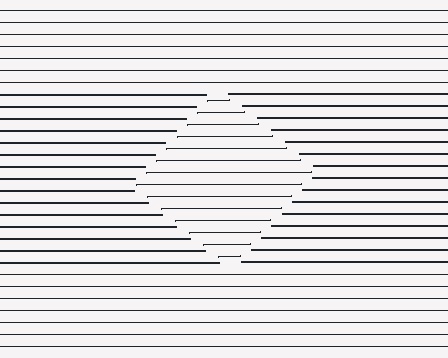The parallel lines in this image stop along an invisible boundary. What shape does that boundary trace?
An illusory square. The interior of the shape contains the same grating, shifted by half a period — the contour is defined by the phase discontinuity where line-ends from the inner and outer gratings abut.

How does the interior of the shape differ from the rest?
The interior of the shape contains the same grating, shifted by half a period — the contour is defined by the phase discontinuity where line-ends from the inner and outer gratings abut.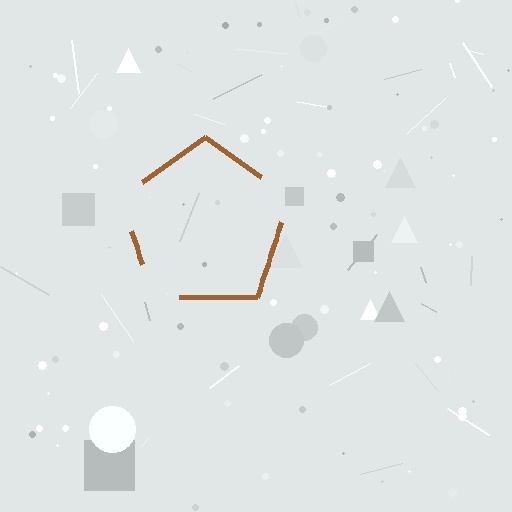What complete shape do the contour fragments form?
The contour fragments form a pentagon.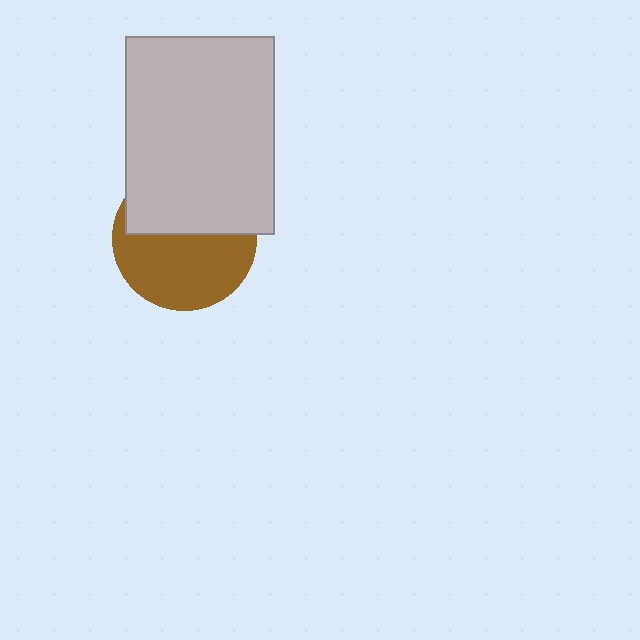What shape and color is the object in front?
The object in front is a light gray rectangle.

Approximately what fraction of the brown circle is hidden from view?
Roughly 45% of the brown circle is hidden behind the light gray rectangle.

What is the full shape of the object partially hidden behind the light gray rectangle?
The partially hidden object is a brown circle.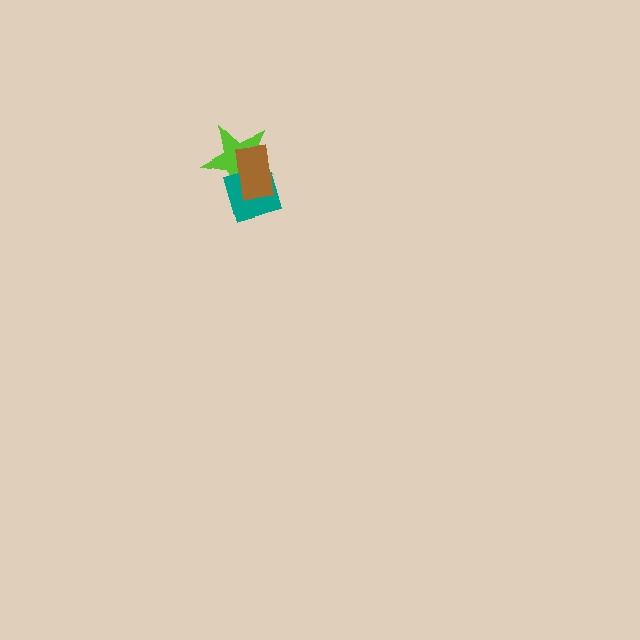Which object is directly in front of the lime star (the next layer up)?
The teal diamond is directly in front of the lime star.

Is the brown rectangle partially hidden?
No, no other shape covers it.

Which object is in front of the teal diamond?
The brown rectangle is in front of the teal diamond.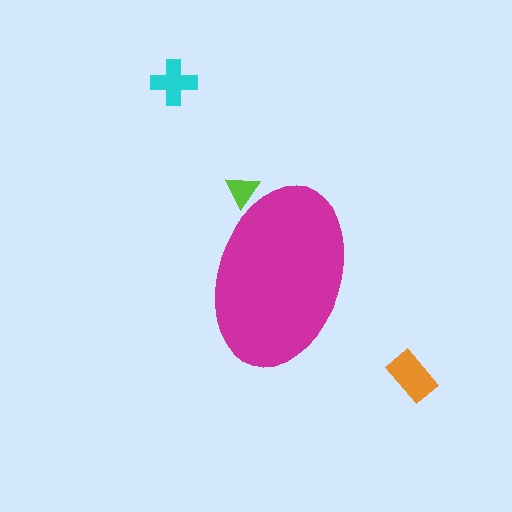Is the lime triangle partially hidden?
Yes, the lime triangle is partially hidden behind the magenta ellipse.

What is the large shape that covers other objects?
A magenta ellipse.